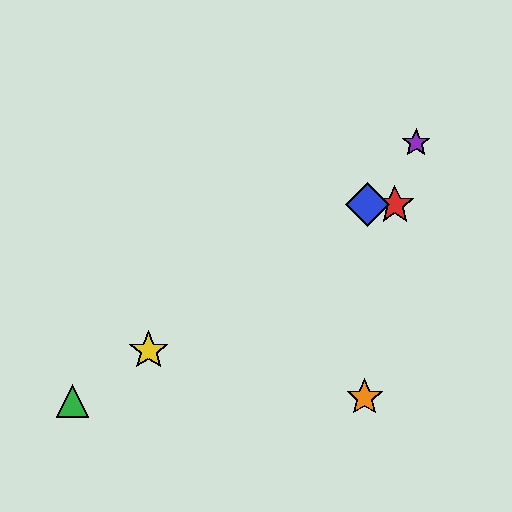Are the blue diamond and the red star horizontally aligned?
Yes, both are at y≈205.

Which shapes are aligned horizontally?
The red star, the blue diamond are aligned horizontally.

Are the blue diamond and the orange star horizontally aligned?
No, the blue diamond is at y≈205 and the orange star is at y≈398.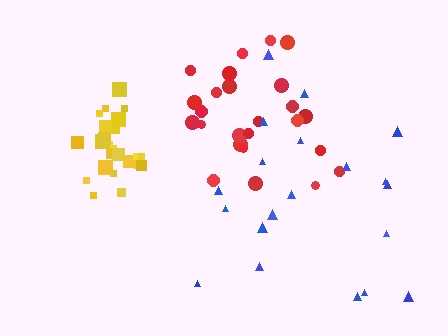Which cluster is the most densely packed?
Yellow.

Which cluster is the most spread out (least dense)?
Blue.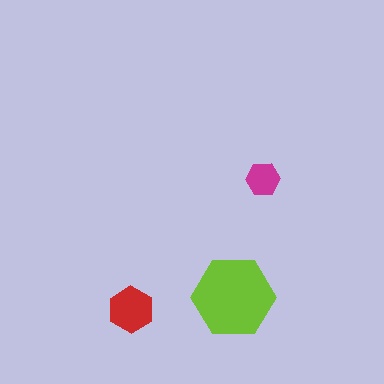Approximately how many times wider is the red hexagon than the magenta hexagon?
About 1.5 times wider.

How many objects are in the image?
There are 3 objects in the image.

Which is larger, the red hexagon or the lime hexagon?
The lime one.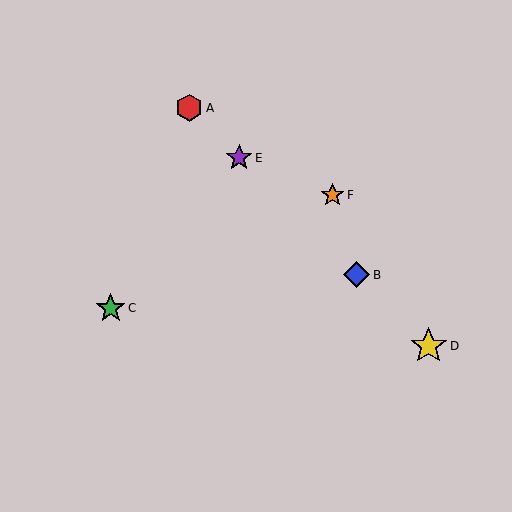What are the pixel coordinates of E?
Object E is at (239, 158).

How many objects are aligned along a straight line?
4 objects (A, B, D, E) are aligned along a straight line.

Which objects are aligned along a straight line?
Objects A, B, D, E are aligned along a straight line.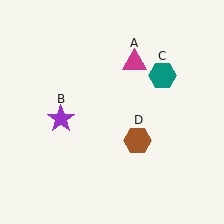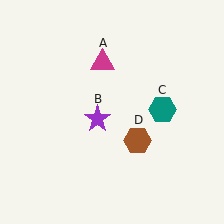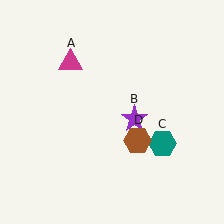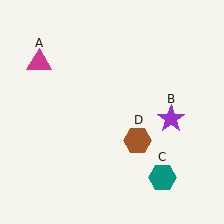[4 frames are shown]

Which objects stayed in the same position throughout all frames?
Brown hexagon (object D) remained stationary.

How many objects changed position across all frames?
3 objects changed position: magenta triangle (object A), purple star (object B), teal hexagon (object C).